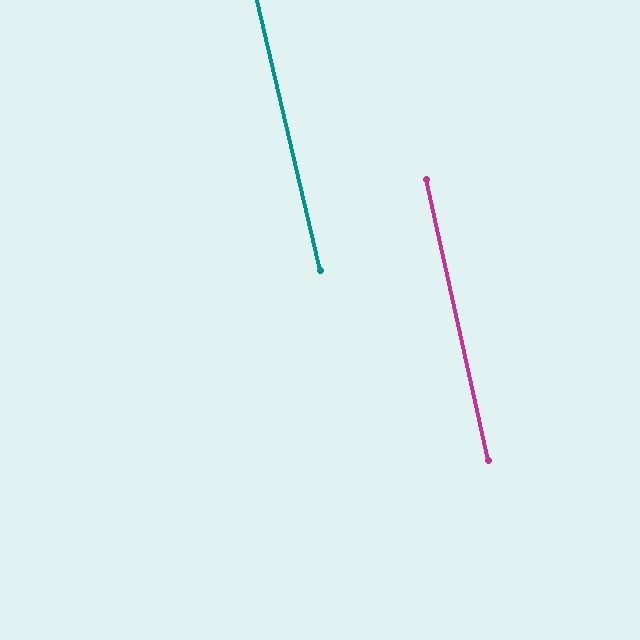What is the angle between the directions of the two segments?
Approximately 1 degree.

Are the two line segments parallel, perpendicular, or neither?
Parallel — their directions differ by only 0.9°.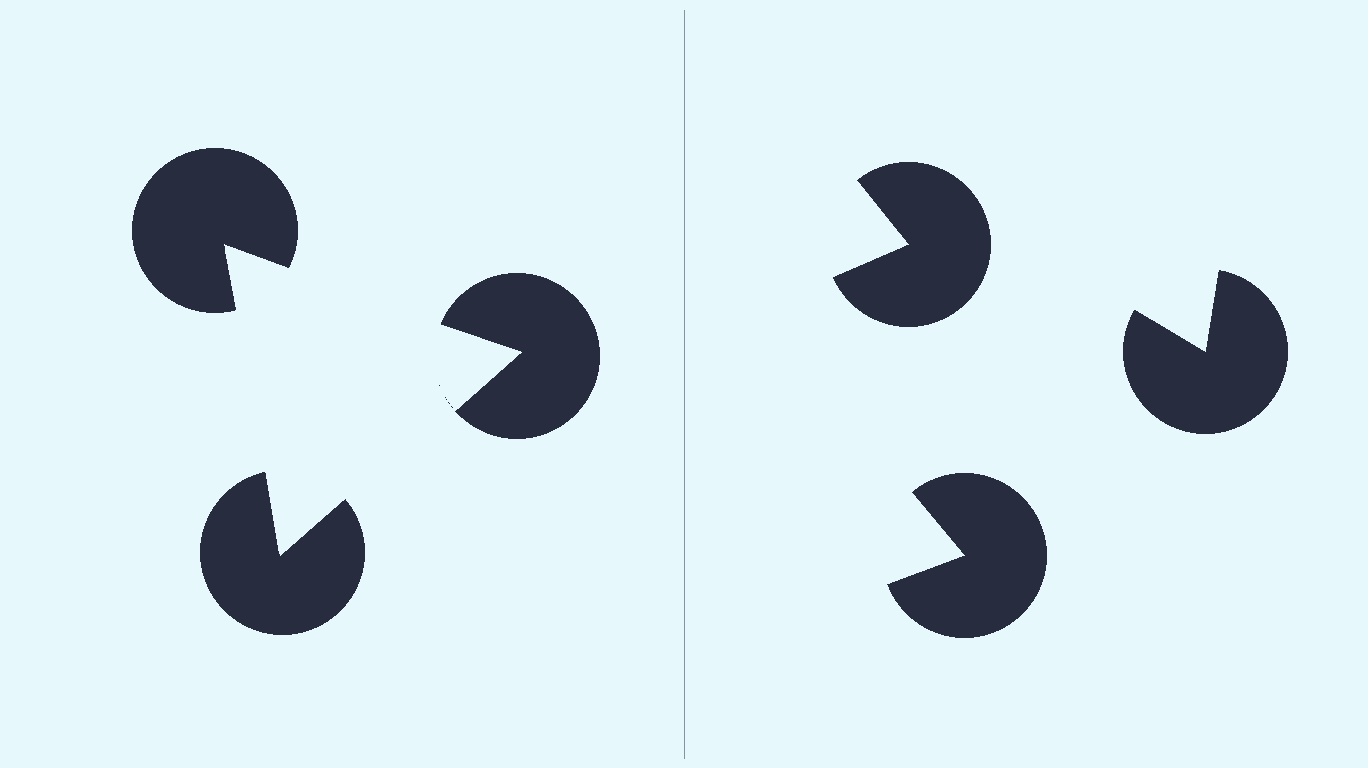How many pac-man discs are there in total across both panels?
6 — 3 on each side.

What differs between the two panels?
The pac-man discs are positioned identically on both sides; only the wedge orientations differ. On the left they align to a triangle; on the right they are misaligned.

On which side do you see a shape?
An illusory triangle appears on the left side. On the right side the wedge cuts are rotated, so no coherent shape forms.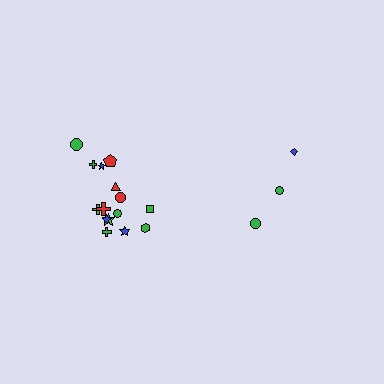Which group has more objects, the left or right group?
The left group.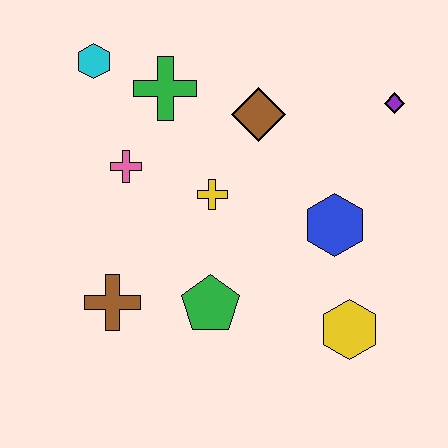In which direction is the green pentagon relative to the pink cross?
The green pentagon is below the pink cross.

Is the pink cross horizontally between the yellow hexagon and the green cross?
No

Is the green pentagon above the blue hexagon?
No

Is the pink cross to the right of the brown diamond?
No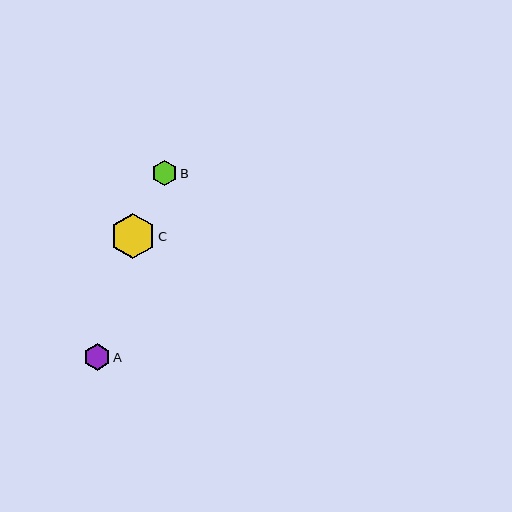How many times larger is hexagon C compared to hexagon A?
Hexagon C is approximately 1.7 times the size of hexagon A.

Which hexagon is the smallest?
Hexagon B is the smallest with a size of approximately 25 pixels.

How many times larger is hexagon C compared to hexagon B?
Hexagon C is approximately 1.8 times the size of hexagon B.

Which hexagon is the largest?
Hexagon C is the largest with a size of approximately 45 pixels.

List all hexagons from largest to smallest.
From largest to smallest: C, A, B.